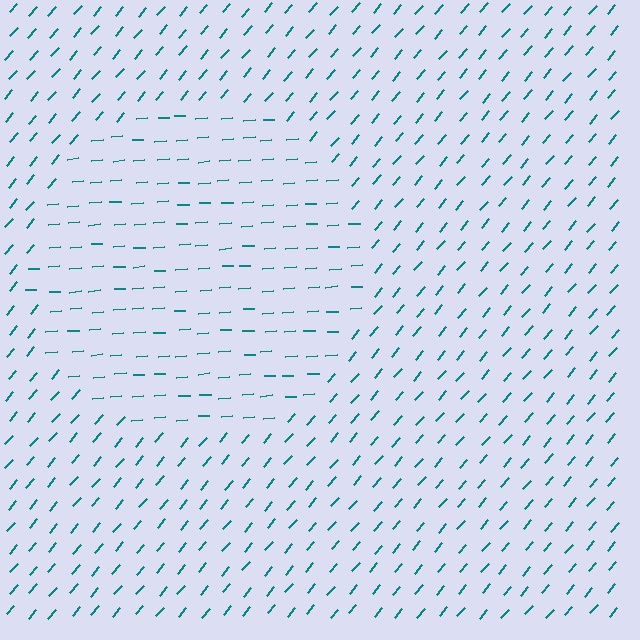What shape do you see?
I see a circle.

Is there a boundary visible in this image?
Yes, there is a texture boundary formed by a change in line orientation.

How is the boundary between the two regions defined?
The boundary is defined purely by a change in line orientation (approximately 45 degrees difference). All lines are the same color and thickness.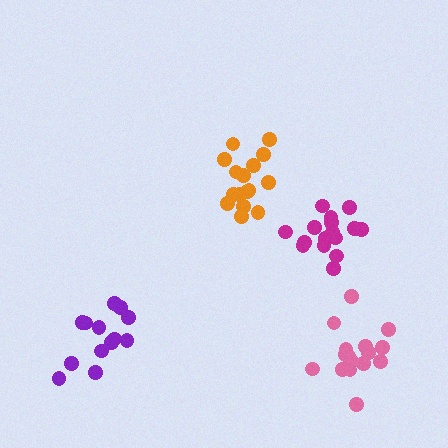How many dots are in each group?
Group 1: 13 dots, Group 2: 17 dots, Group 3: 16 dots, Group 4: 16 dots (62 total).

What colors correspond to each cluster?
The clusters are colored: purple, pink, magenta, orange.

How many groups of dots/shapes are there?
There are 4 groups.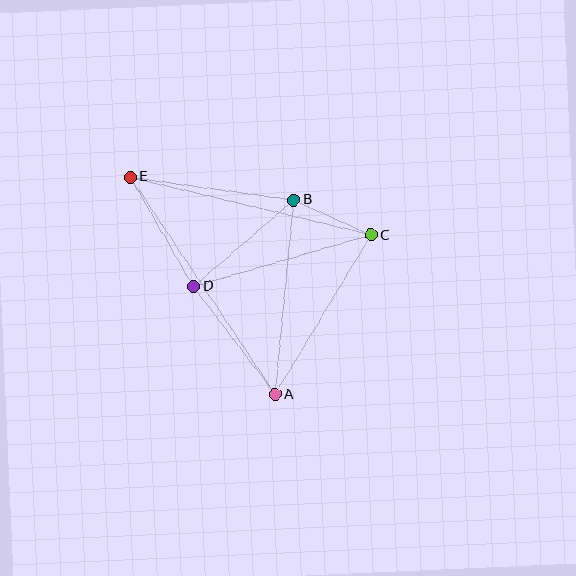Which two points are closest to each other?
Points B and C are closest to each other.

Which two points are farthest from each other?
Points A and E are farthest from each other.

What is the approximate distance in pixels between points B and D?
The distance between B and D is approximately 132 pixels.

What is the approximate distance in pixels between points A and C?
The distance between A and C is approximately 186 pixels.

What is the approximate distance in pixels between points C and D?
The distance between C and D is approximately 184 pixels.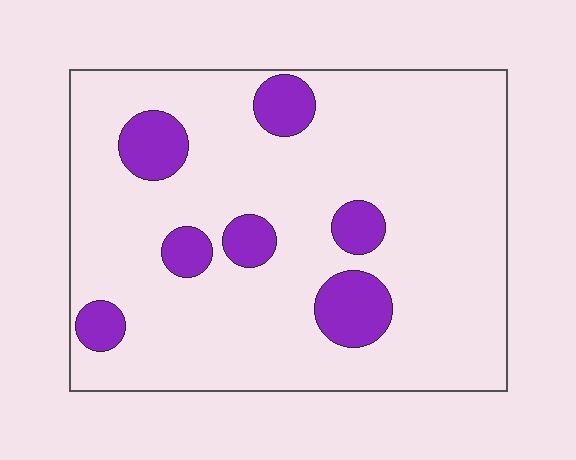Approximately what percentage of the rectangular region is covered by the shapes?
Approximately 15%.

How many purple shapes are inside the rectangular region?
7.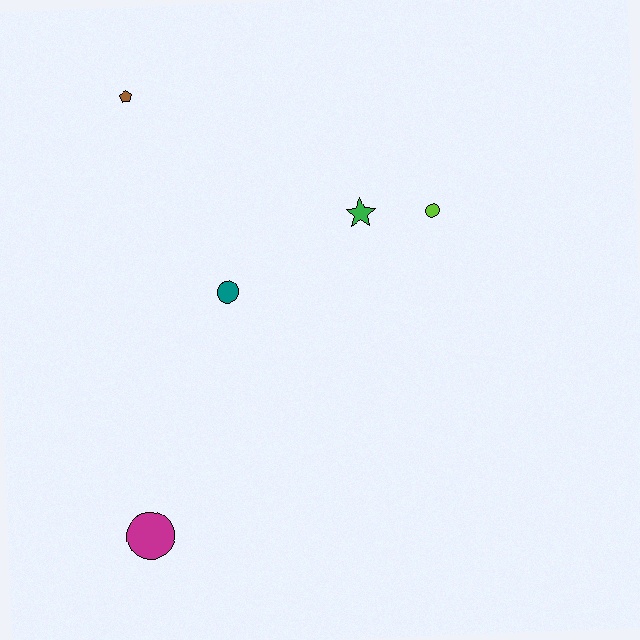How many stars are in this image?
There is 1 star.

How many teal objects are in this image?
There is 1 teal object.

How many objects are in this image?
There are 5 objects.